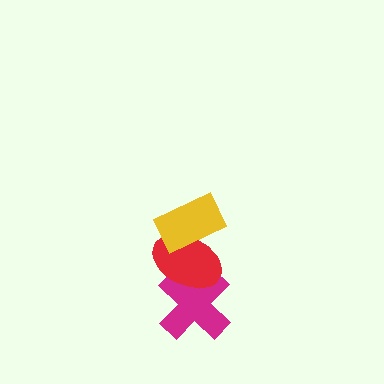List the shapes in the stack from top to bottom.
From top to bottom: the yellow rectangle, the red ellipse, the magenta cross.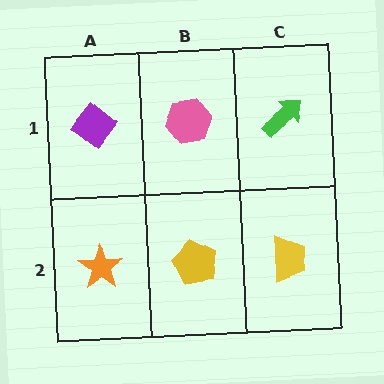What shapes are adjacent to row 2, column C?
A green arrow (row 1, column C), a yellow pentagon (row 2, column B).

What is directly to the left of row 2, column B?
An orange star.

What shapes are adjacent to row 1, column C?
A yellow trapezoid (row 2, column C), a pink hexagon (row 1, column B).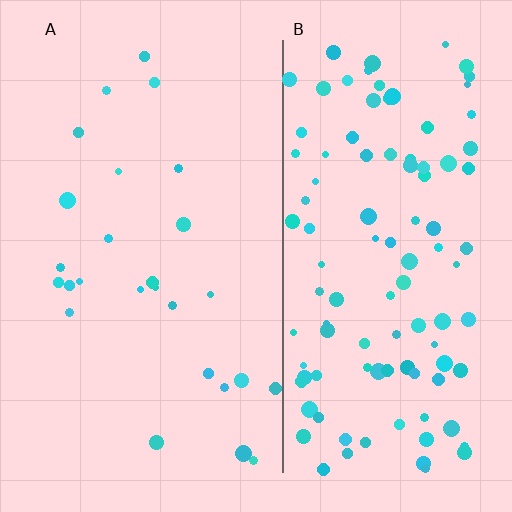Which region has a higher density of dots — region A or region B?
B (the right).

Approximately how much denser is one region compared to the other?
Approximately 4.2× — region B over region A.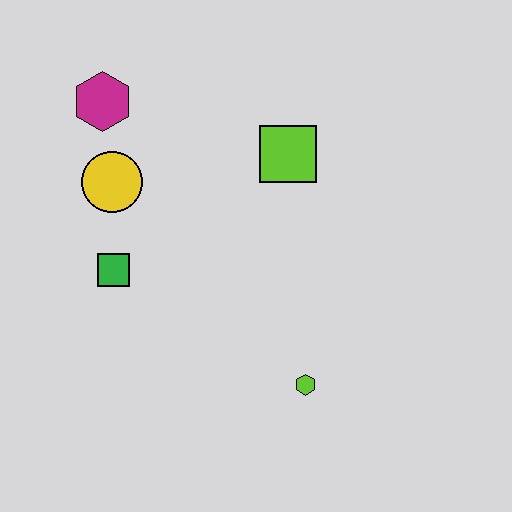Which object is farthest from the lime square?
The lime hexagon is farthest from the lime square.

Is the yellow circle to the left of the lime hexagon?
Yes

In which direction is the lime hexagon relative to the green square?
The lime hexagon is to the right of the green square.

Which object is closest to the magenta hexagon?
The yellow circle is closest to the magenta hexagon.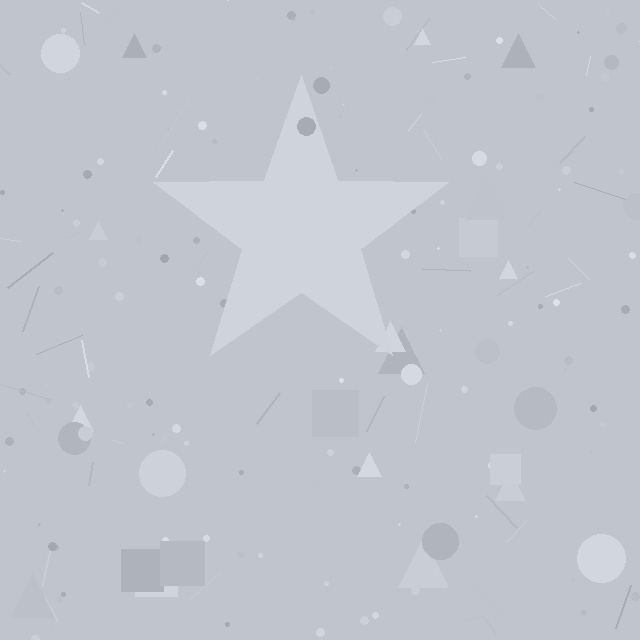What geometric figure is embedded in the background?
A star is embedded in the background.